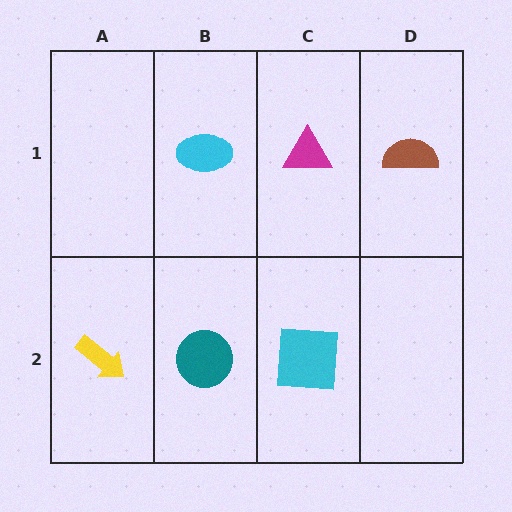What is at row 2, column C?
A cyan square.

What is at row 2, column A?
A yellow arrow.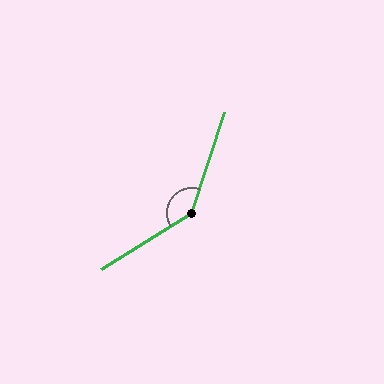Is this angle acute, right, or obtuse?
It is obtuse.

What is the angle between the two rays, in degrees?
Approximately 140 degrees.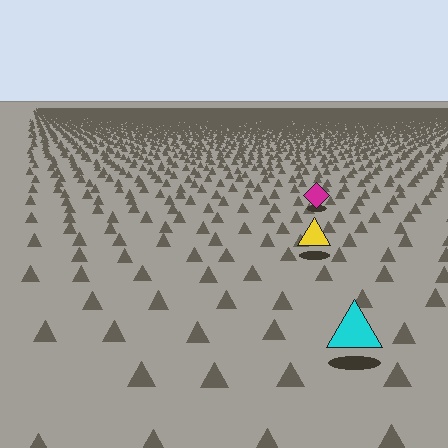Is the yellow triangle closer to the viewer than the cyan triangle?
No. The cyan triangle is closer — you can tell from the texture gradient: the ground texture is coarser near it.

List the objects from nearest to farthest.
From nearest to farthest: the cyan triangle, the yellow triangle, the magenta diamond.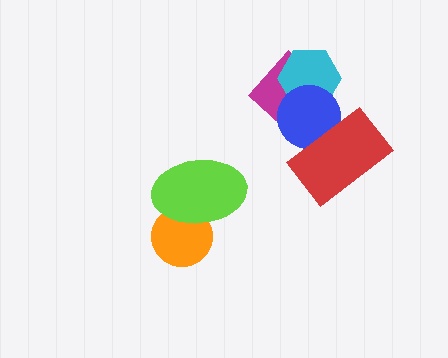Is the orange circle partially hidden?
Yes, it is partially covered by another shape.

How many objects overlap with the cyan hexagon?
2 objects overlap with the cyan hexagon.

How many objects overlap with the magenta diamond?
2 objects overlap with the magenta diamond.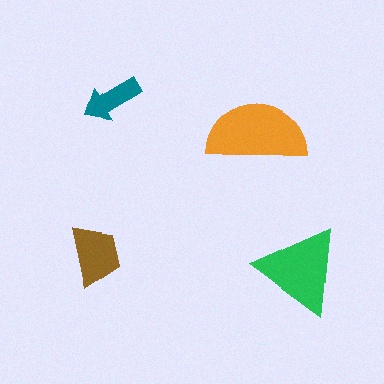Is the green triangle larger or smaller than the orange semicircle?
Smaller.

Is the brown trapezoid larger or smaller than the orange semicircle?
Smaller.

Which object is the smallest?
The teal arrow.